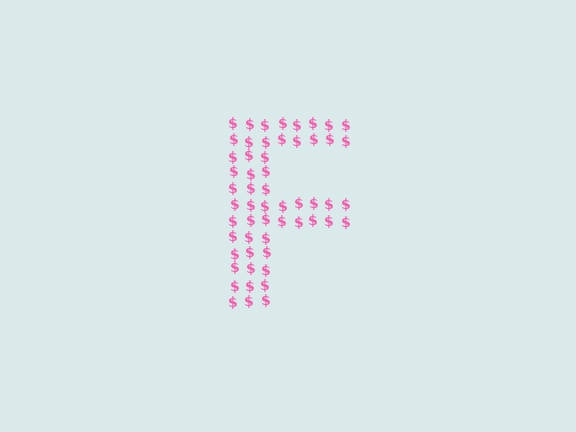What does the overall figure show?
The overall figure shows the letter F.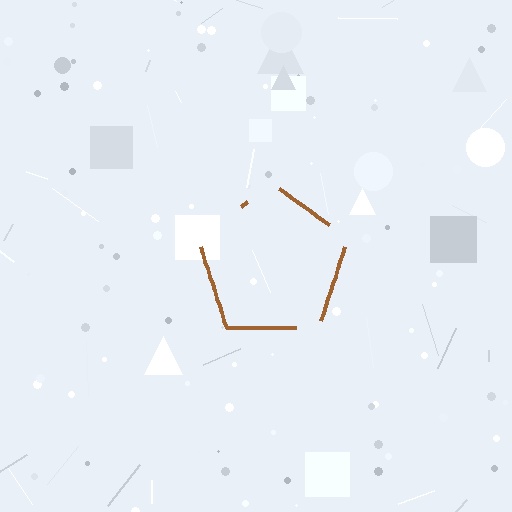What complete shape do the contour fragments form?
The contour fragments form a pentagon.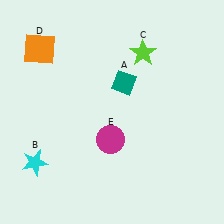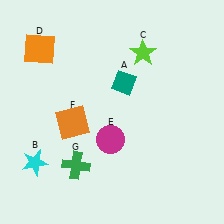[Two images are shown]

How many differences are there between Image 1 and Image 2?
There are 2 differences between the two images.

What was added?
An orange square (F), a green cross (G) were added in Image 2.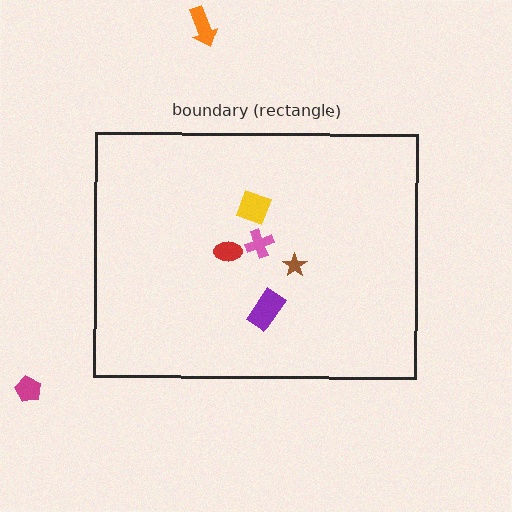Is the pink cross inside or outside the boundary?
Inside.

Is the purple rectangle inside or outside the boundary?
Inside.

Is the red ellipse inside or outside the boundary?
Inside.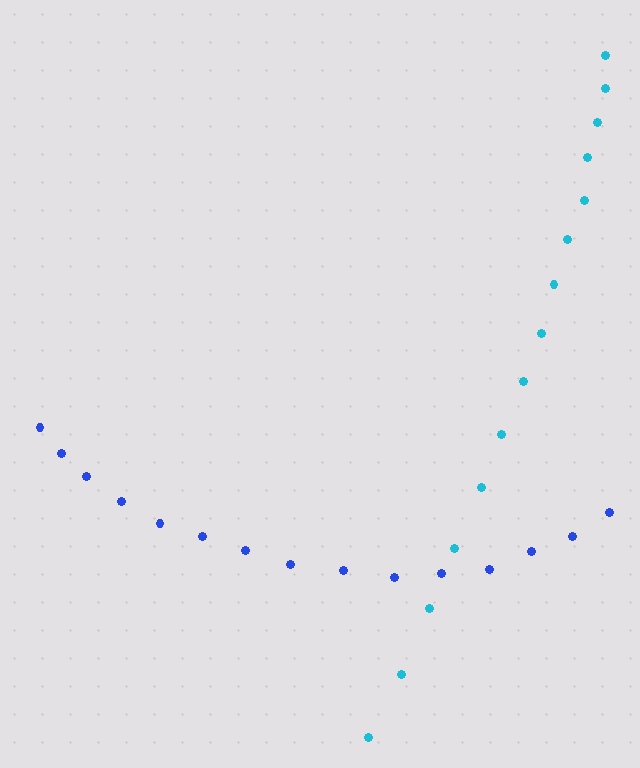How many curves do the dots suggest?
There are 2 distinct paths.